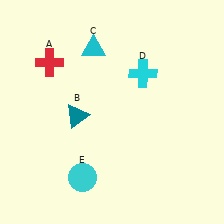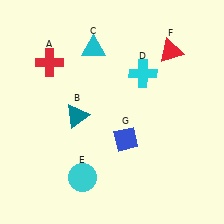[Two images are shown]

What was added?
A red triangle (F), a blue diamond (G) were added in Image 2.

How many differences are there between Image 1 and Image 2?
There are 2 differences between the two images.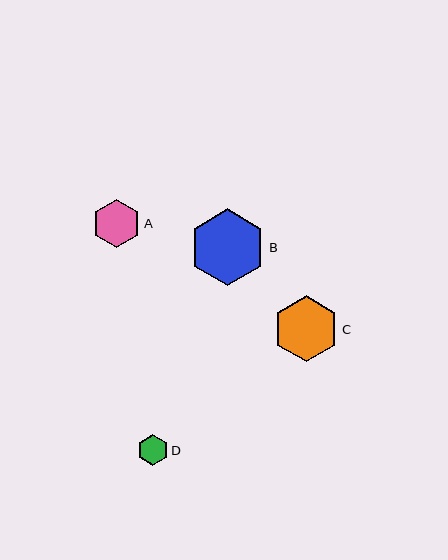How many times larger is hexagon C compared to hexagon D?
Hexagon C is approximately 2.1 times the size of hexagon D.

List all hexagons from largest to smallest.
From largest to smallest: B, C, A, D.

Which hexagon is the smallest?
Hexagon D is the smallest with a size of approximately 31 pixels.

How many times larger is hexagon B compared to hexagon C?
Hexagon B is approximately 1.2 times the size of hexagon C.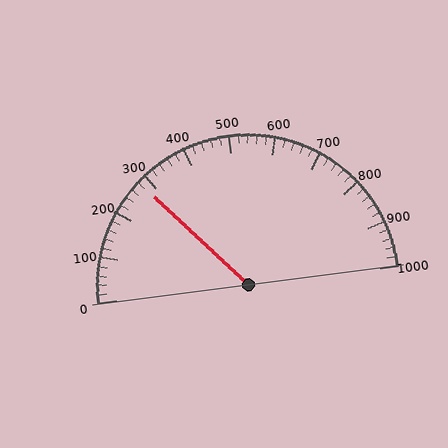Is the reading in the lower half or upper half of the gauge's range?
The reading is in the lower half of the range (0 to 1000).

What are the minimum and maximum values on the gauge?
The gauge ranges from 0 to 1000.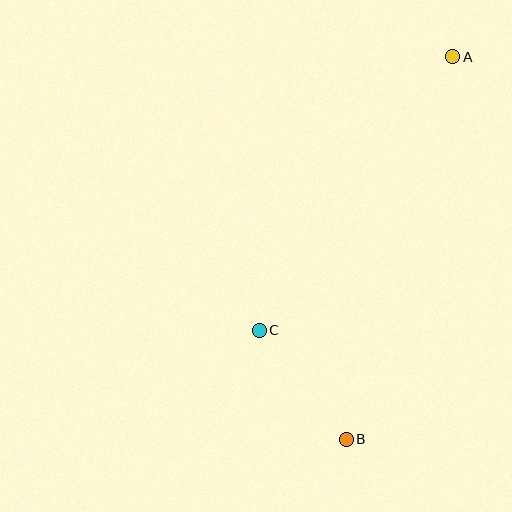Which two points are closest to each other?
Points B and C are closest to each other.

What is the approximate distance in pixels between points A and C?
The distance between A and C is approximately 335 pixels.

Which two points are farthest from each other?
Points A and B are farthest from each other.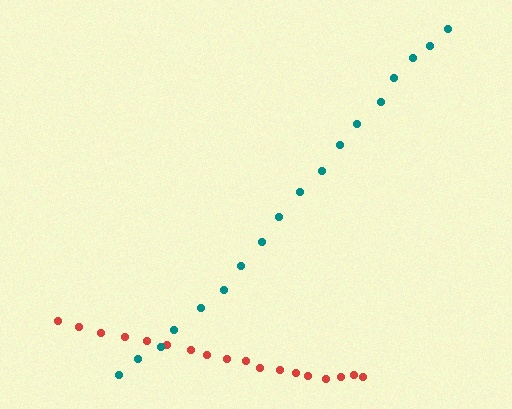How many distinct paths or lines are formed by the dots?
There are 2 distinct paths.